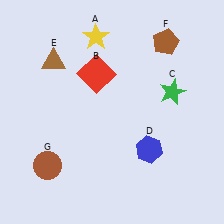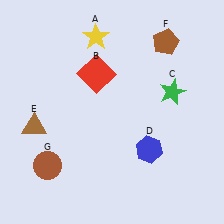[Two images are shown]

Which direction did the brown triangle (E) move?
The brown triangle (E) moved down.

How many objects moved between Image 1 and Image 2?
1 object moved between the two images.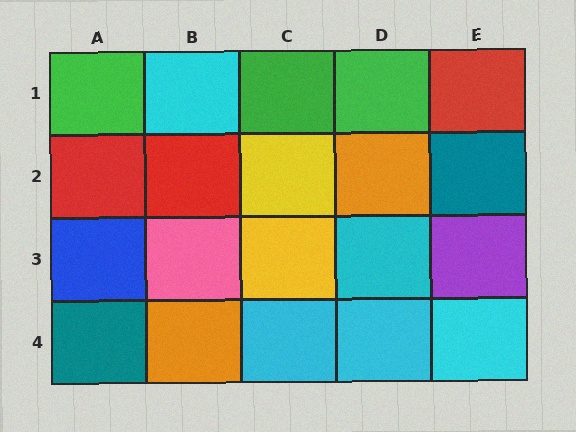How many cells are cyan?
5 cells are cyan.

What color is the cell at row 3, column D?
Cyan.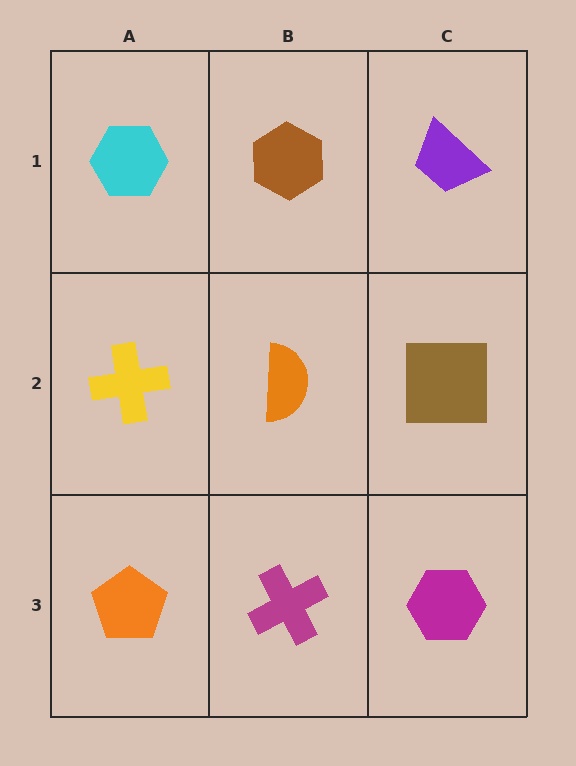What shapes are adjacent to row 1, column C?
A brown square (row 2, column C), a brown hexagon (row 1, column B).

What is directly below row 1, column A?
A yellow cross.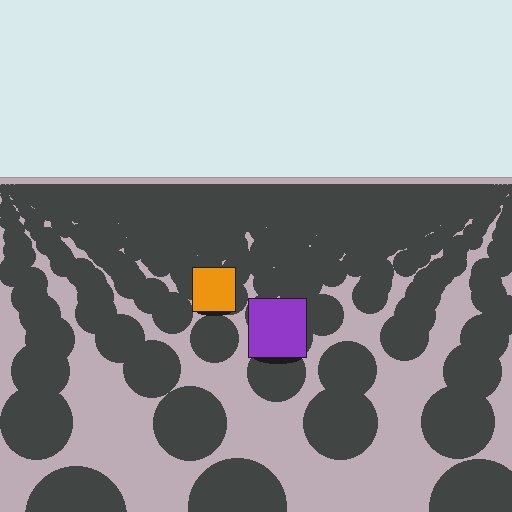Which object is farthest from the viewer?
The orange square is farthest from the viewer. It appears smaller and the ground texture around it is denser.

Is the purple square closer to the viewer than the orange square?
Yes. The purple square is closer — you can tell from the texture gradient: the ground texture is coarser near it.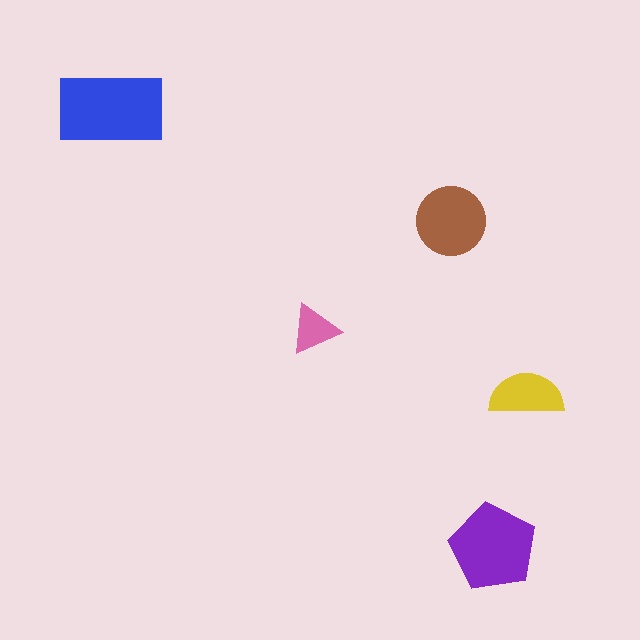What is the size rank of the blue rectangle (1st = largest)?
1st.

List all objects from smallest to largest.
The pink triangle, the yellow semicircle, the brown circle, the purple pentagon, the blue rectangle.